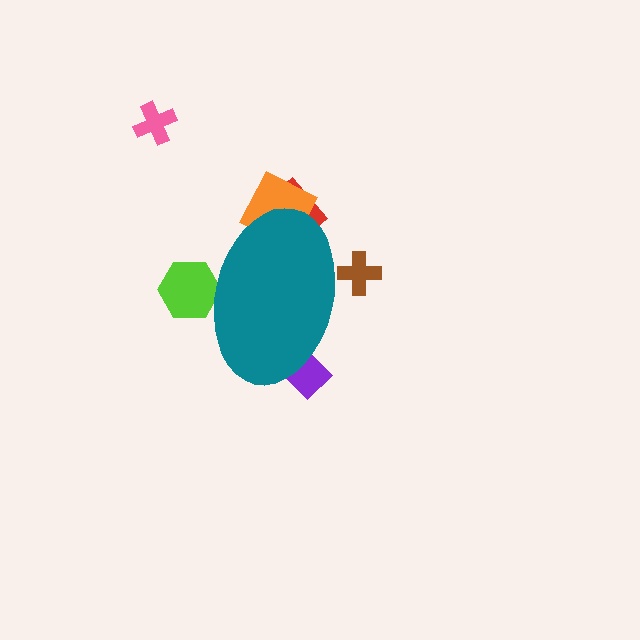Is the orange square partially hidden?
Yes, the orange square is partially hidden behind the teal ellipse.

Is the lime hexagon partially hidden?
Yes, the lime hexagon is partially hidden behind the teal ellipse.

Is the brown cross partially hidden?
Yes, the brown cross is partially hidden behind the teal ellipse.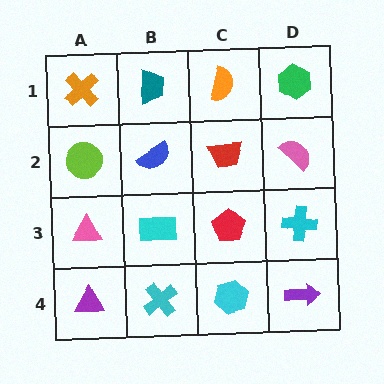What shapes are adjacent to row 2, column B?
A teal trapezoid (row 1, column B), a cyan rectangle (row 3, column B), a lime circle (row 2, column A), a red trapezoid (row 2, column C).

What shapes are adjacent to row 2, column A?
An orange cross (row 1, column A), a pink triangle (row 3, column A), a blue semicircle (row 2, column B).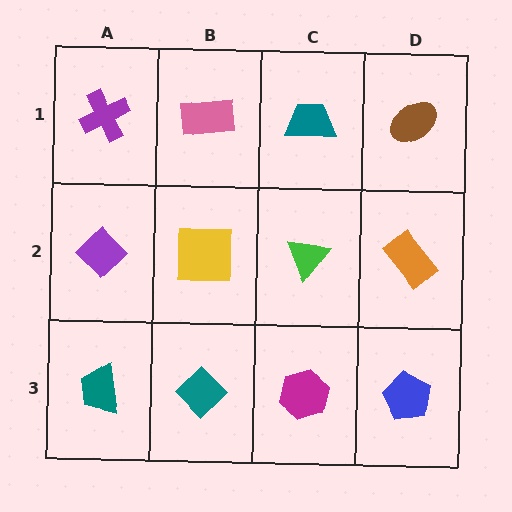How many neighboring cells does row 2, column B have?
4.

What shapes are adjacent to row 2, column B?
A pink rectangle (row 1, column B), a teal diamond (row 3, column B), a purple diamond (row 2, column A), a green triangle (row 2, column C).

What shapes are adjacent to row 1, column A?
A purple diamond (row 2, column A), a pink rectangle (row 1, column B).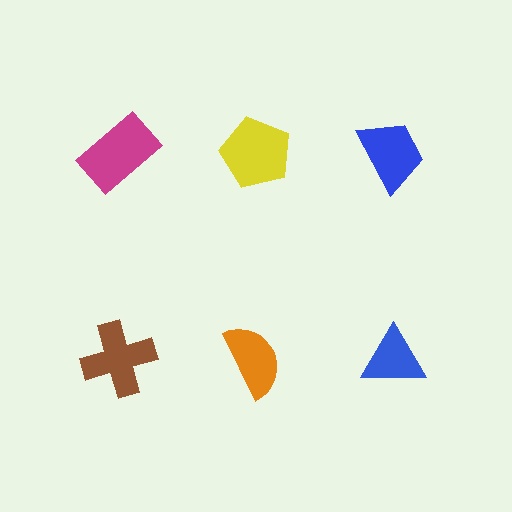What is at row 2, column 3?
A blue triangle.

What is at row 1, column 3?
A blue trapezoid.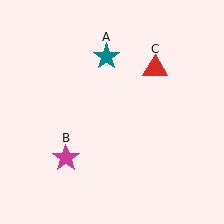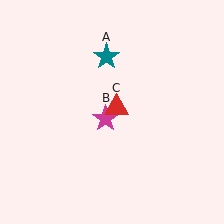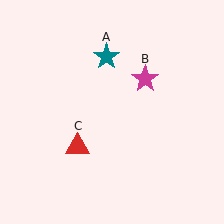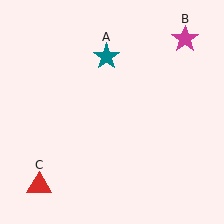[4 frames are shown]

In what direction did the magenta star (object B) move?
The magenta star (object B) moved up and to the right.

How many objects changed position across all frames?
2 objects changed position: magenta star (object B), red triangle (object C).